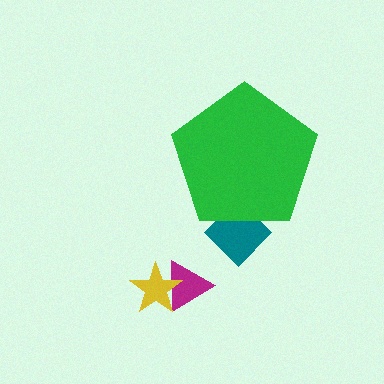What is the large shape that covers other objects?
A green pentagon.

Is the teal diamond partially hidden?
Yes, the teal diamond is partially hidden behind the green pentagon.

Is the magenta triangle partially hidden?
No, the magenta triangle is fully visible.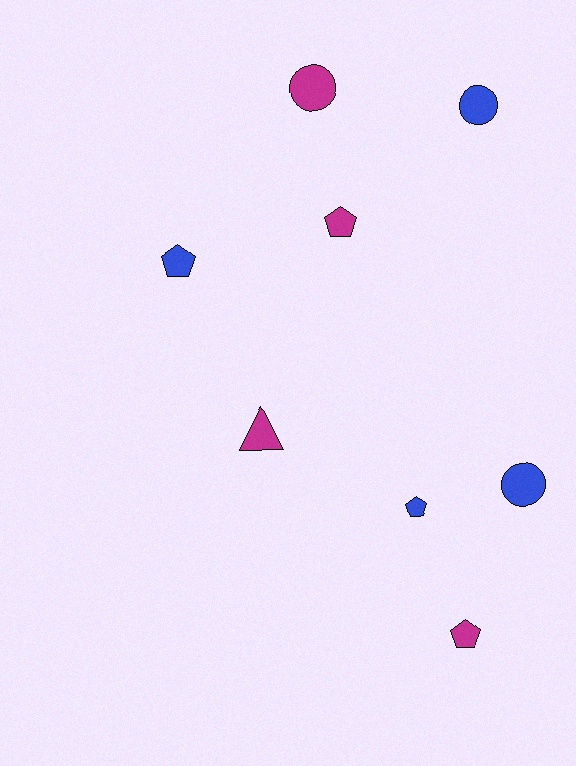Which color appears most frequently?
Magenta, with 4 objects.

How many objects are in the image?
There are 8 objects.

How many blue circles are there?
There are 2 blue circles.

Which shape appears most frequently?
Pentagon, with 4 objects.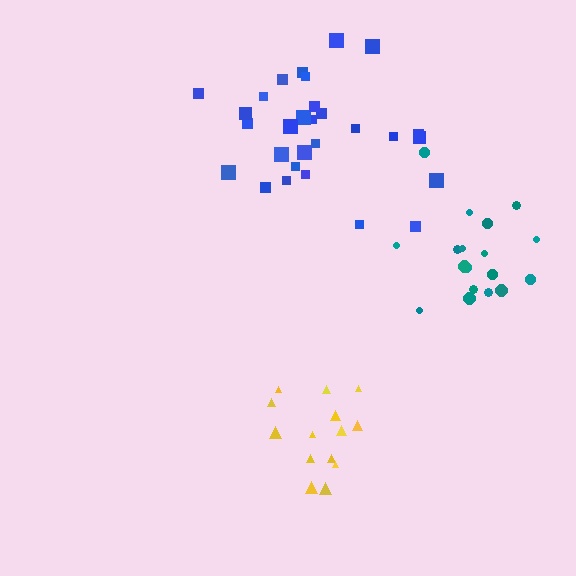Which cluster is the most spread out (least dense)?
Teal.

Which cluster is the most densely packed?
Yellow.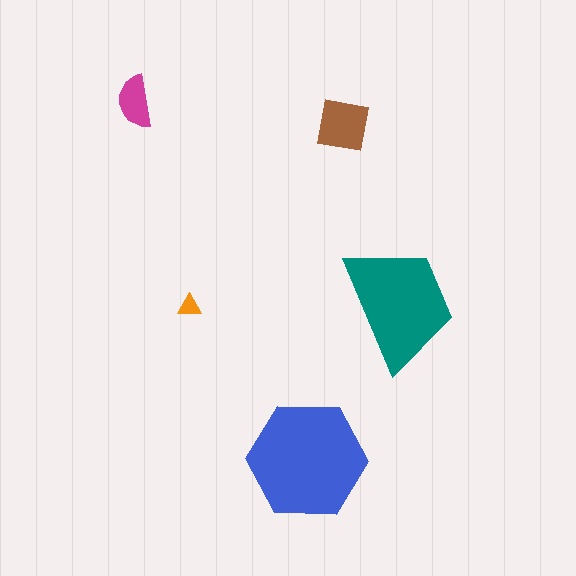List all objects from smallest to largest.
The orange triangle, the magenta semicircle, the brown square, the teal trapezoid, the blue hexagon.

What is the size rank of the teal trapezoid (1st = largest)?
2nd.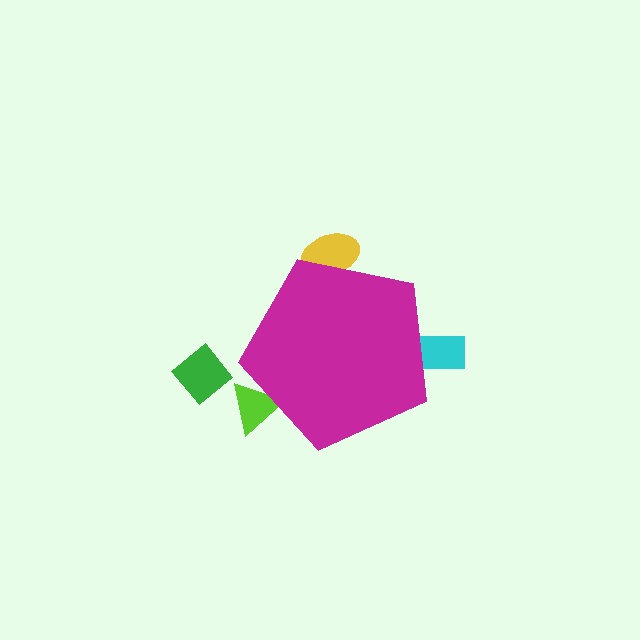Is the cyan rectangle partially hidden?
Yes, the cyan rectangle is partially hidden behind the magenta pentagon.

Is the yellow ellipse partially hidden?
Yes, the yellow ellipse is partially hidden behind the magenta pentagon.